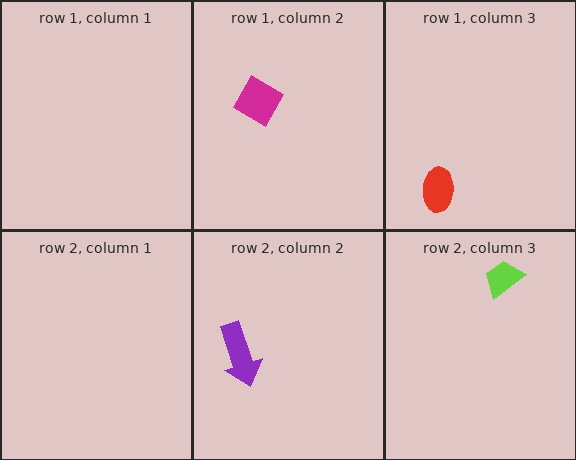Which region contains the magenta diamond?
The row 1, column 2 region.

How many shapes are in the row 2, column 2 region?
1.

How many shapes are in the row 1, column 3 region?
1.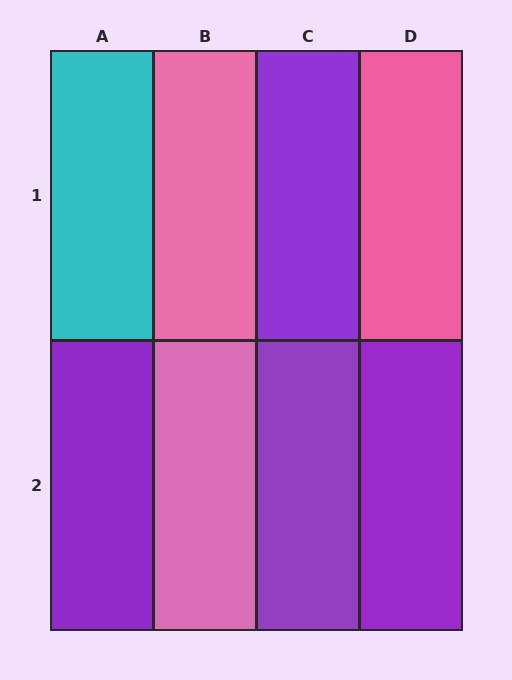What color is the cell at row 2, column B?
Pink.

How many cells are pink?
3 cells are pink.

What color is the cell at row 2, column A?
Purple.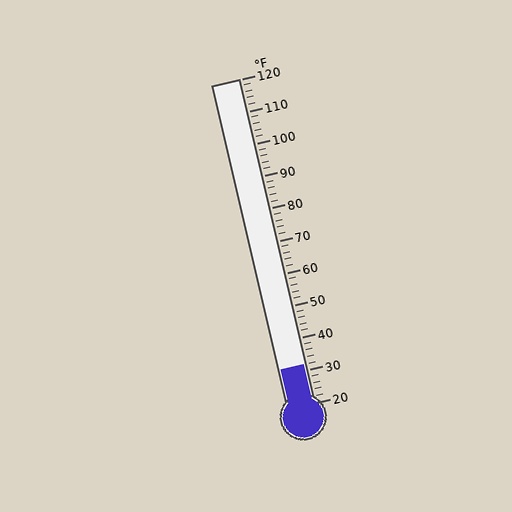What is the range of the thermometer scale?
The thermometer scale ranges from 20°F to 120°F.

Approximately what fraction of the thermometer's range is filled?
The thermometer is filled to approximately 10% of its range.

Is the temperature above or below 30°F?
The temperature is above 30°F.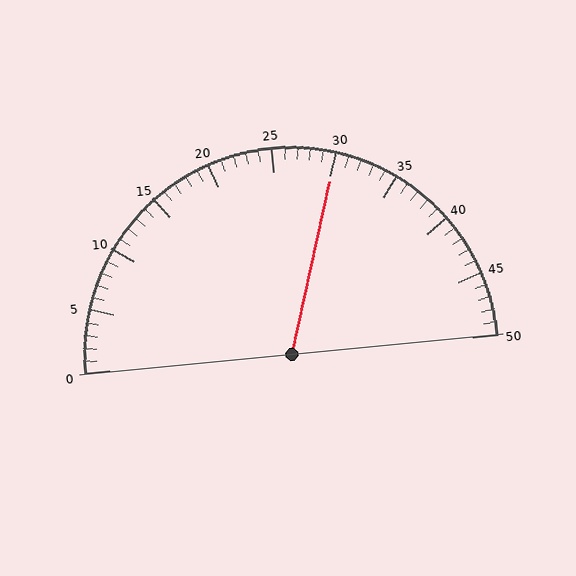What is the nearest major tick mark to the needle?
The nearest major tick mark is 30.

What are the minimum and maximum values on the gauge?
The gauge ranges from 0 to 50.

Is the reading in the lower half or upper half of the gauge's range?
The reading is in the upper half of the range (0 to 50).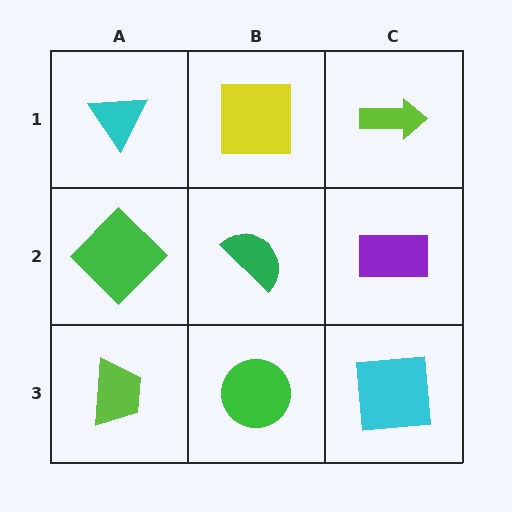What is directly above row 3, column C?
A purple rectangle.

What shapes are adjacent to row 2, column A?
A cyan triangle (row 1, column A), a lime trapezoid (row 3, column A), a green semicircle (row 2, column B).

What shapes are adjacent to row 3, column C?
A purple rectangle (row 2, column C), a green circle (row 3, column B).